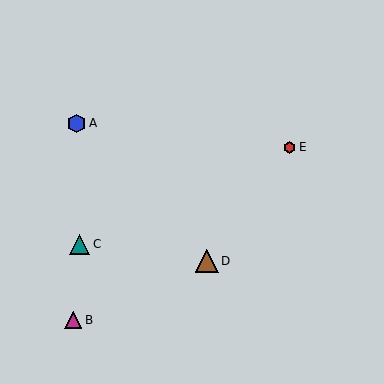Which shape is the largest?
The brown triangle (labeled D) is the largest.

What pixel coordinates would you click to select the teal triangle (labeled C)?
Click at (80, 244) to select the teal triangle C.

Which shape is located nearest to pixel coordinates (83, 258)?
The teal triangle (labeled C) at (80, 244) is nearest to that location.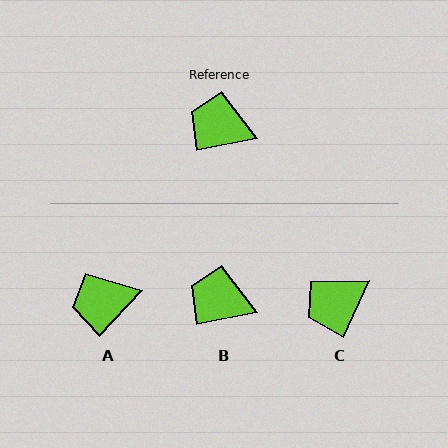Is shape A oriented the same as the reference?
No, it is off by about 36 degrees.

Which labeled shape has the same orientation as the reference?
B.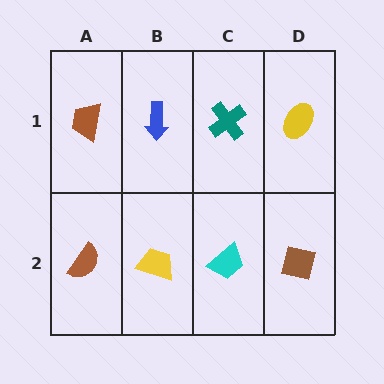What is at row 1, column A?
A brown trapezoid.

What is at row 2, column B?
A yellow trapezoid.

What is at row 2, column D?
A brown square.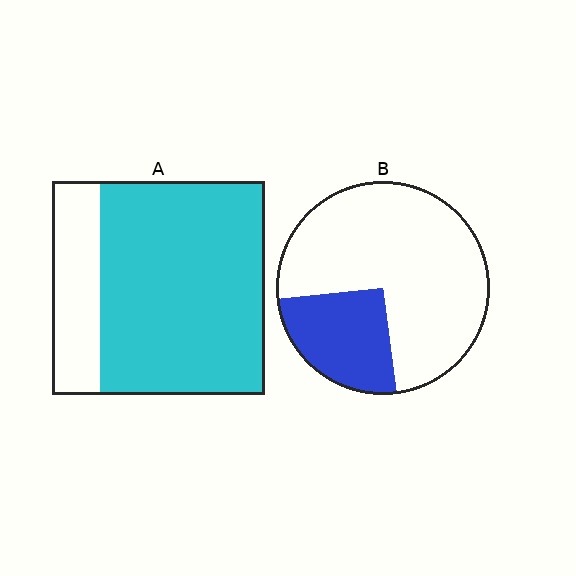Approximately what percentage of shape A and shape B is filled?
A is approximately 75% and B is approximately 25%.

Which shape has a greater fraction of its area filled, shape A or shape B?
Shape A.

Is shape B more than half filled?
No.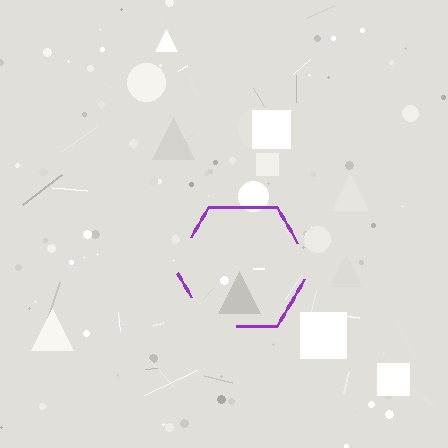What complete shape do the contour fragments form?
The contour fragments form a hexagon.